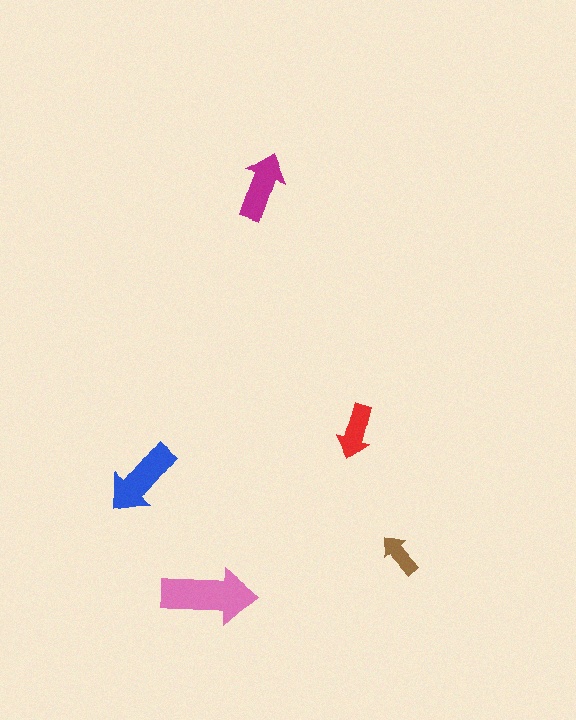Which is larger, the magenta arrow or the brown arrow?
The magenta one.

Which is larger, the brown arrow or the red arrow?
The red one.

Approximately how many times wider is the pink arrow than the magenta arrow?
About 1.5 times wider.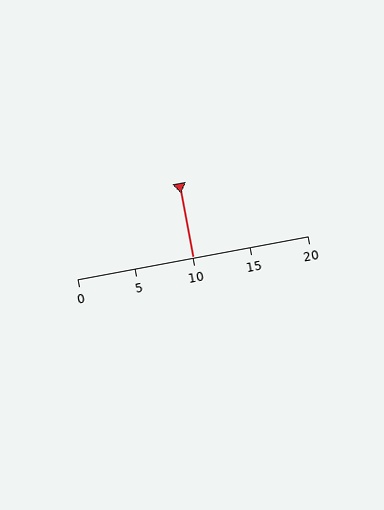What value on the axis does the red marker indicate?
The marker indicates approximately 10.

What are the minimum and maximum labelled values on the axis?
The axis runs from 0 to 20.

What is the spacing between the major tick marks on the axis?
The major ticks are spaced 5 apart.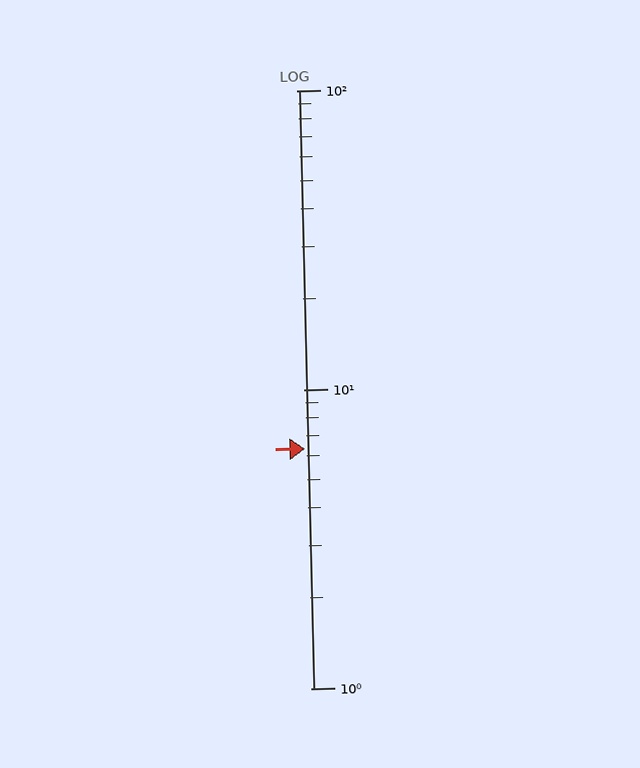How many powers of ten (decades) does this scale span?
The scale spans 2 decades, from 1 to 100.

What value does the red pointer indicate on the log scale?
The pointer indicates approximately 6.3.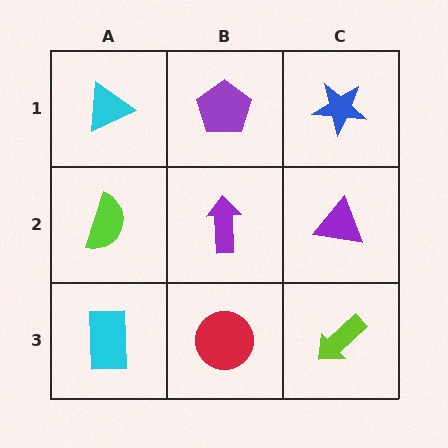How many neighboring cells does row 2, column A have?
3.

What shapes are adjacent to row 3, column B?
A purple arrow (row 2, column B), a cyan rectangle (row 3, column A), a lime arrow (row 3, column C).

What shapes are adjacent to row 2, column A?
A cyan triangle (row 1, column A), a cyan rectangle (row 3, column A), a purple arrow (row 2, column B).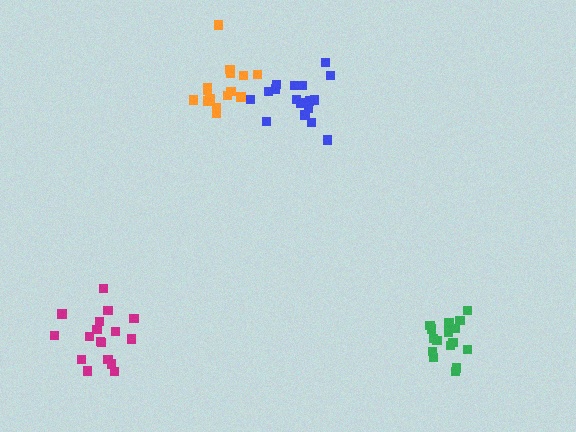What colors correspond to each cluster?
The clusters are colored: orange, blue, green, magenta.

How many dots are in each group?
Group 1: 15 dots, Group 2: 18 dots, Group 3: 16 dots, Group 4: 17 dots (66 total).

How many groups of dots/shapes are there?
There are 4 groups.